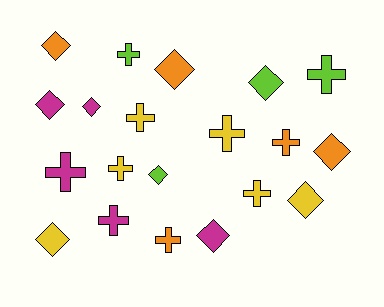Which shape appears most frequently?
Cross, with 10 objects.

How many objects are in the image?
There are 20 objects.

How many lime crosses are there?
There are 2 lime crosses.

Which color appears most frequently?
Yellow, with 6 objects.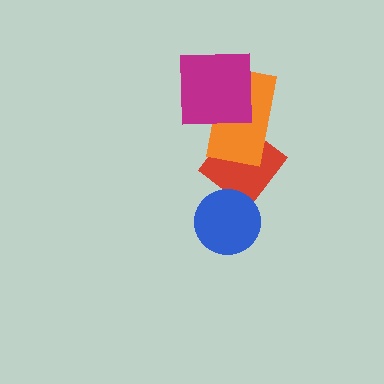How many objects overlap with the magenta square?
2 objects overlap with the magenta square.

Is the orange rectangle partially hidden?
Yes, it is partially covered by another shape.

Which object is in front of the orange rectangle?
The magenta square is in front of the orange rectangle.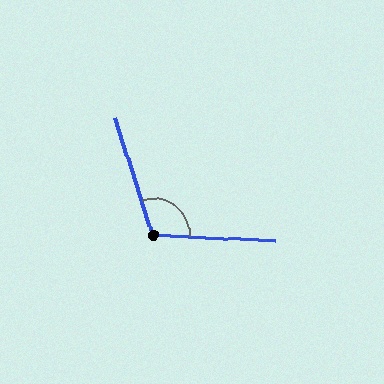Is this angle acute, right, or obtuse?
It is obtuse.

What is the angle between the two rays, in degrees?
Approximately 111 degrees.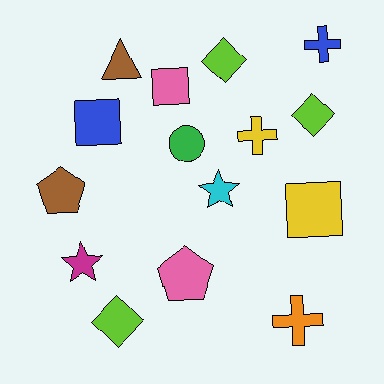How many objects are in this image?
There are 15 objects.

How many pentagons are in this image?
There are 2 pentagons.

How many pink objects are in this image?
There are 2 pink objects.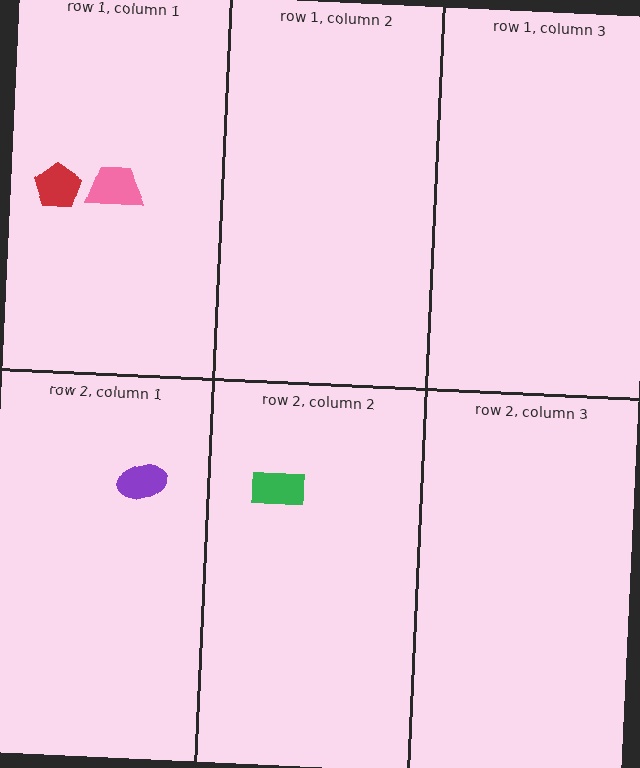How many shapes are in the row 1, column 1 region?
2.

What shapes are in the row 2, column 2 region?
The green rectangle.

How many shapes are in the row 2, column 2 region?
1.